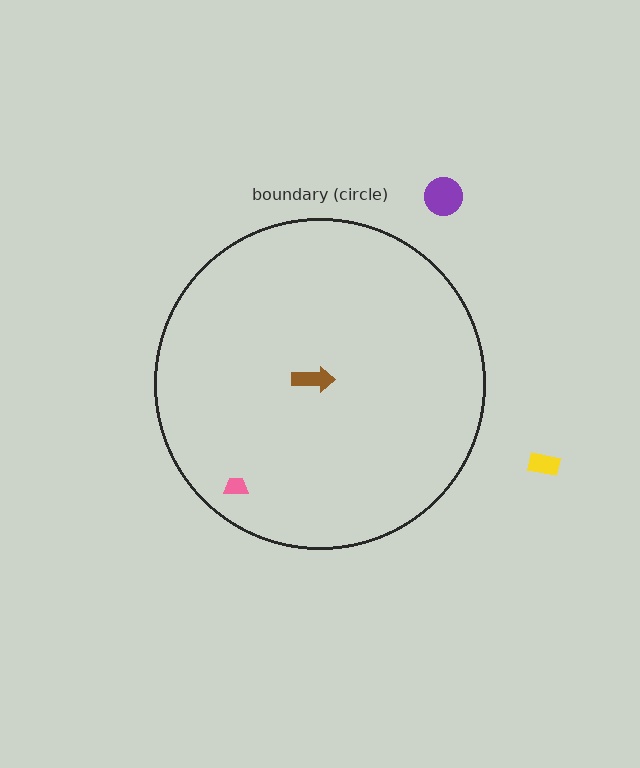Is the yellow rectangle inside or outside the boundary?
Outside.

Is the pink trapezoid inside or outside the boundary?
Inside.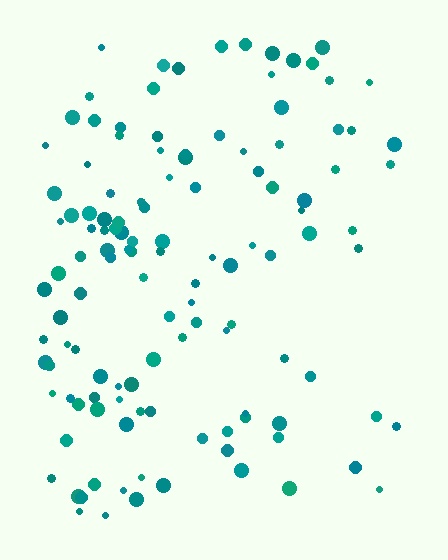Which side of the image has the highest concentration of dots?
The left.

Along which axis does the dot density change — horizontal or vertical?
Horizontal.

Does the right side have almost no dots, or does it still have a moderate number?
Still a moderate number, just noticeably fewer than the left.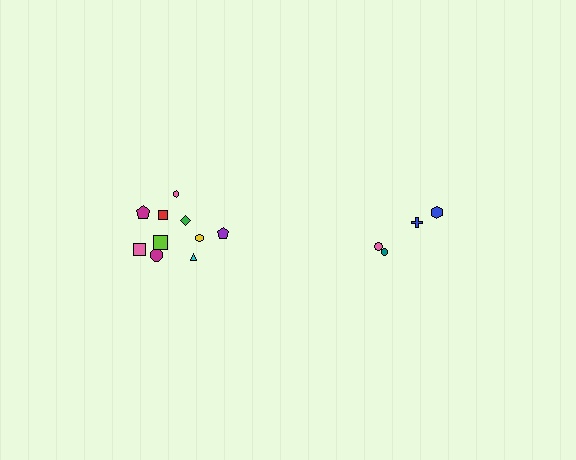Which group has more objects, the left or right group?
The left group.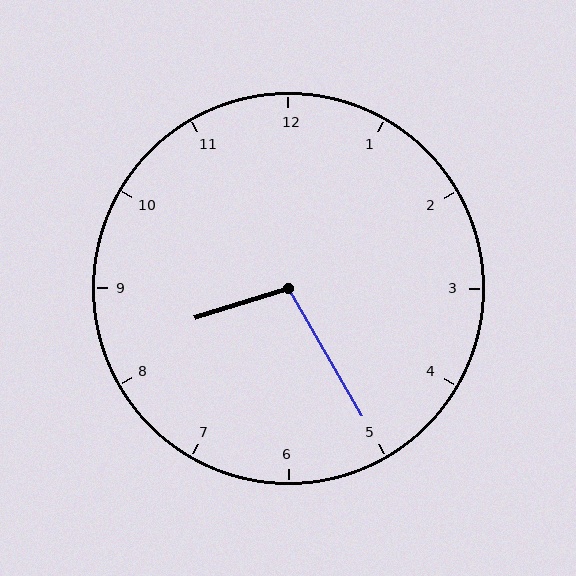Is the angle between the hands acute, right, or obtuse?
It is obtuse.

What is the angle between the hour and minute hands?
Approximately 102 degrees.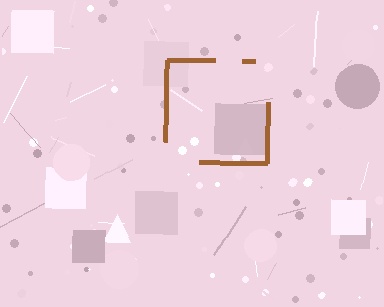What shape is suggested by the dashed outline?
The dashed outline suggests a square.